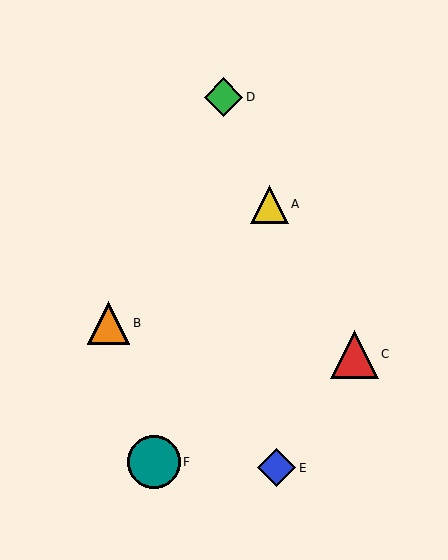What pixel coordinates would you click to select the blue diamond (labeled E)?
Click at (277, 468) to select the blue diamond E.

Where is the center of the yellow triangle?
The center of the yellow triangle is at (269, 204).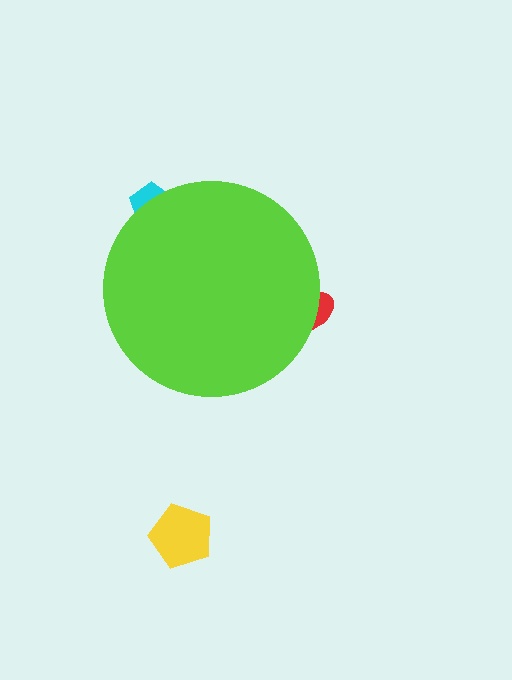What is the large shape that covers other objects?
A lime circle.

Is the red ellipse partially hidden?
Yes, the red ellipse is partially hidden behind the lime circle.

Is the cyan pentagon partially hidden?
Yes, the cyan pentagon is partially hidden behind the lime circle.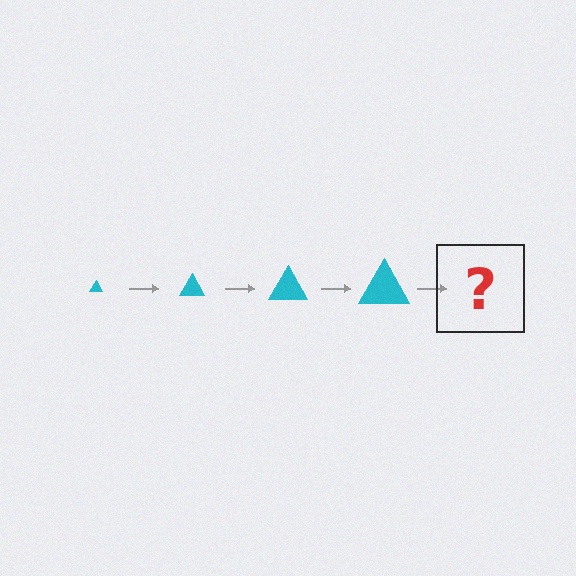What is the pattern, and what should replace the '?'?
The pattern is that the triangle gets progressively larger each step. The '?' should be a cyan triangle, larger than the previous one.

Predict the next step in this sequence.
The next step is a cyan triangle, larger than the previous one.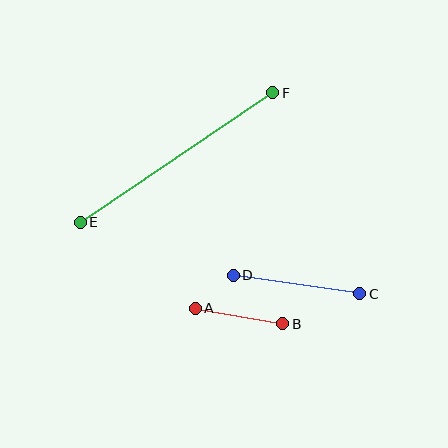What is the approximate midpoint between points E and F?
The midpoint is at approximately (176, 158) pixels.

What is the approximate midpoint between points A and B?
The midpoint is at approximately (239, 316) pixels.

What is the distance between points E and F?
The distance is approximately 232 pixels.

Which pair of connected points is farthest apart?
Points E and F are farthest apart.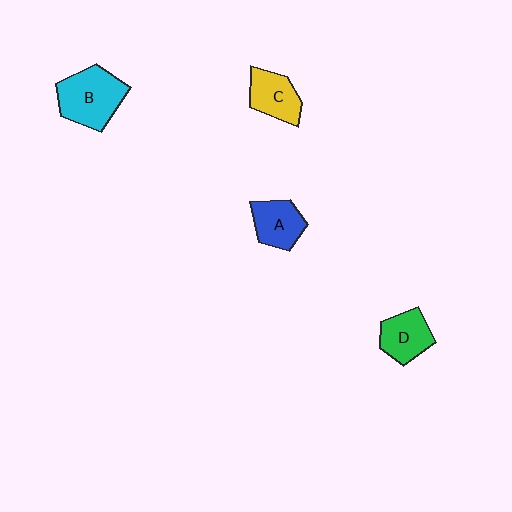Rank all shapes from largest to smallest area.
From largest to smallest: B (cyan), C (yellow), A (blue), D (green).